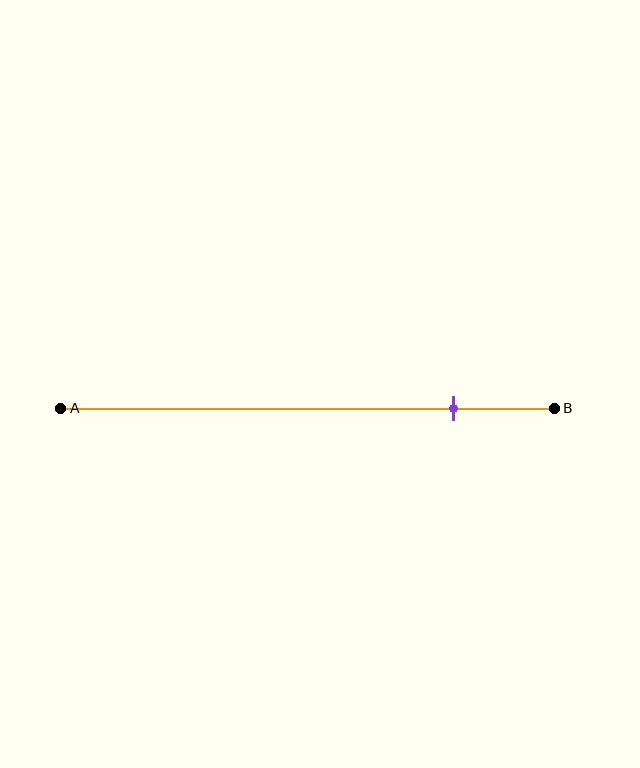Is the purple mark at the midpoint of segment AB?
No, the mark is at about 80% from A, not at the 50% midpoint.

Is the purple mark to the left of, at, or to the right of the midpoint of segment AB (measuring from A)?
The purple mark is to the right of the midpoint of segment AB.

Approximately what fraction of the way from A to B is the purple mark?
The purple mark is approximately 80% of the way from A to B.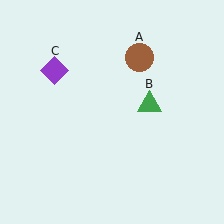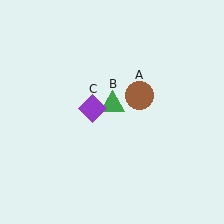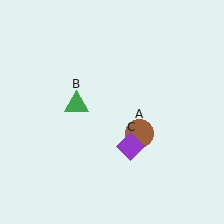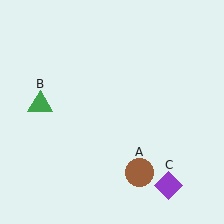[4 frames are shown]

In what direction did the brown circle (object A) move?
The brown circle (object A) moved down.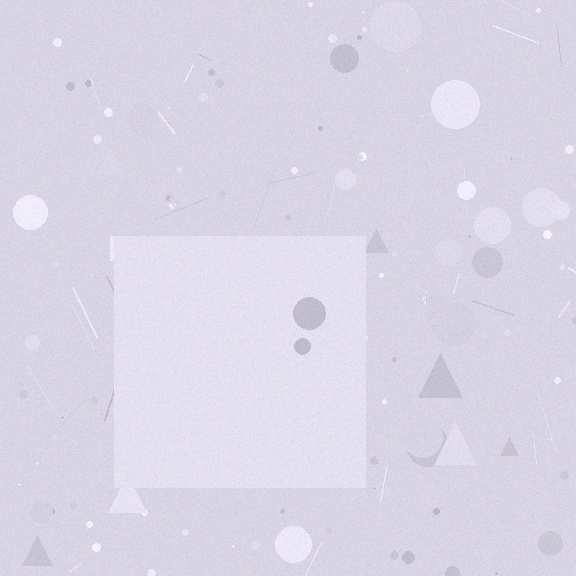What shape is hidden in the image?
A square is hidden in the image.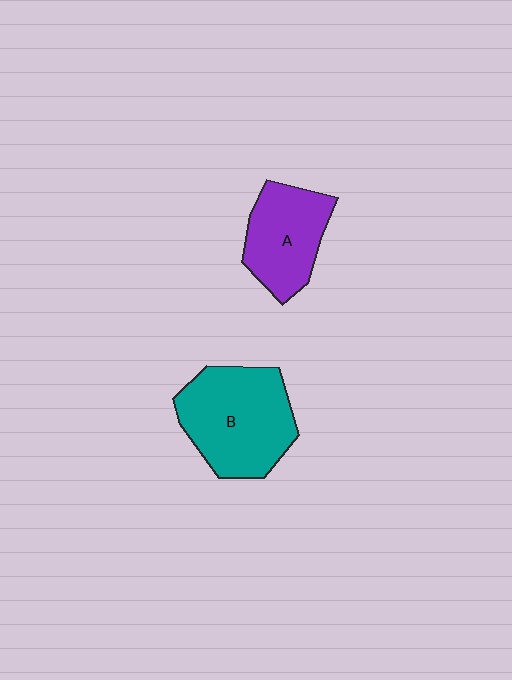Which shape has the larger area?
Shape B (teal).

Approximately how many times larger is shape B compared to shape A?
Approximately 1.4 times.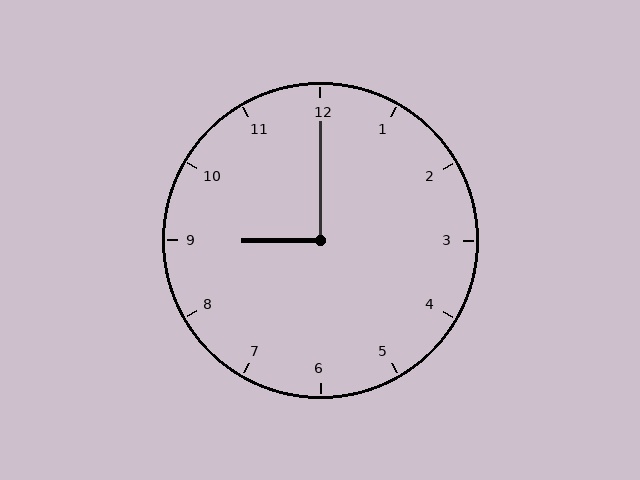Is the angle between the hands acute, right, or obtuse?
It is right.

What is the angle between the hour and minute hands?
Approximately 90 degrees.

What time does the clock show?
9:00.